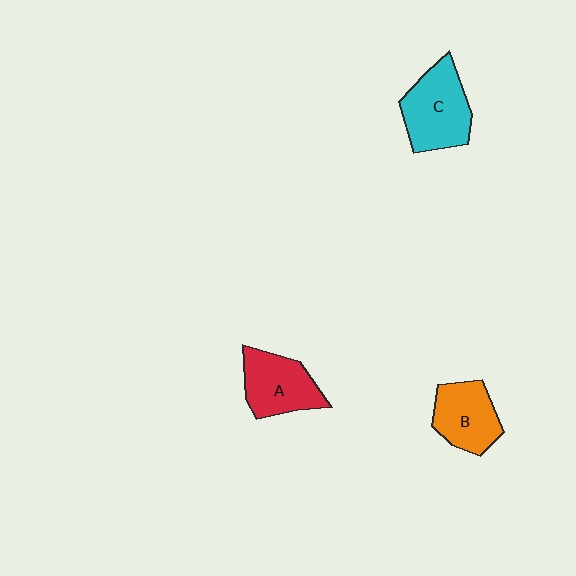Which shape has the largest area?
Shape C (cyan).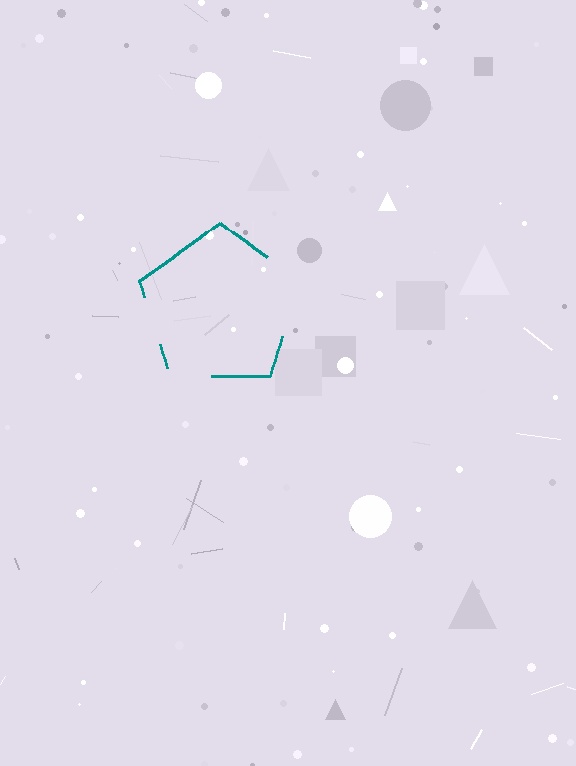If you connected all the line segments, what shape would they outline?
They would outline a pentagon.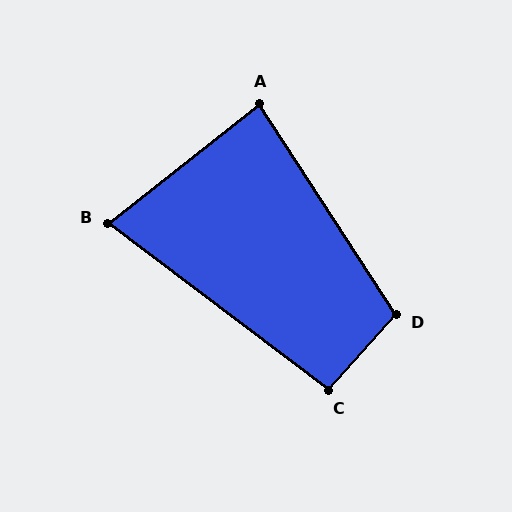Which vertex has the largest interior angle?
D, at approximately 105 degrees.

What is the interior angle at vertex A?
Approximately 85 degrees (acute).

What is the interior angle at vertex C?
Approximately 95 degrees (obtuse).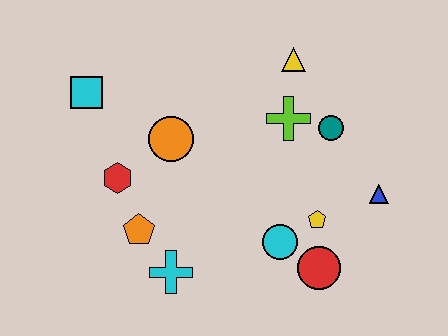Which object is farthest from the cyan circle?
The cyan square is farthest from the cyan circle.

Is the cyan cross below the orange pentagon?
Yes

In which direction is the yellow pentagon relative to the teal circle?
The yellow pentagon is below the teal circle.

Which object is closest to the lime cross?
The teal circle is closest to the lime cross.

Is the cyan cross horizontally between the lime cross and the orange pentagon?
Yes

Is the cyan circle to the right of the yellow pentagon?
No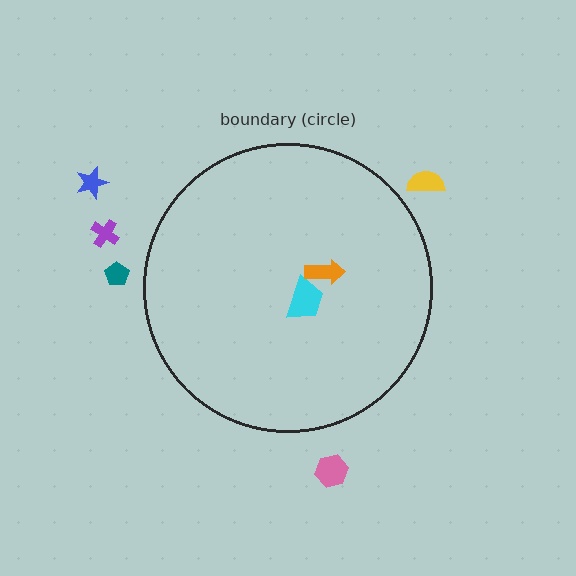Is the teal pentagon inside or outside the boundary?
Outside.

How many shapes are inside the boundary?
2 inside, 5 outside.